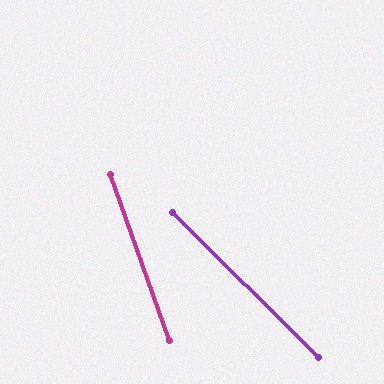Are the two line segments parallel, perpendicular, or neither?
Neither parallel nor perpendicular — they differ by about 26°.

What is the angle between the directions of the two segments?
Approximately 26 degrees.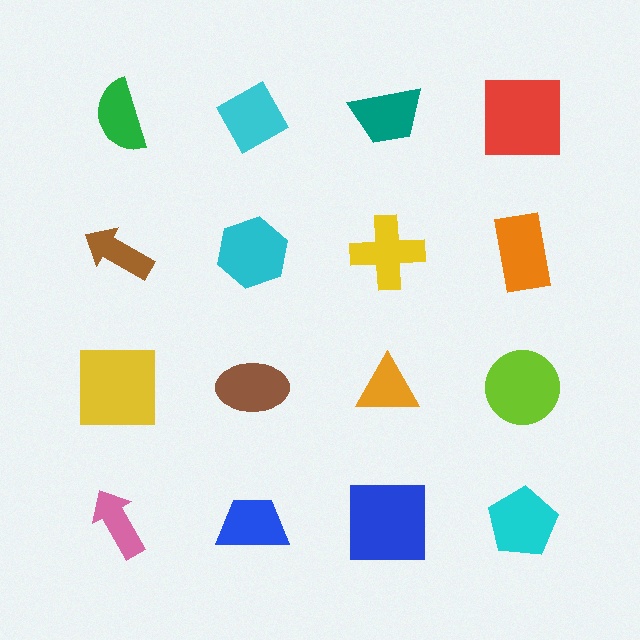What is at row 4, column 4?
A cyan pentagon.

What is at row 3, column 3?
An orange triangle.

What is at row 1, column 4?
A red square.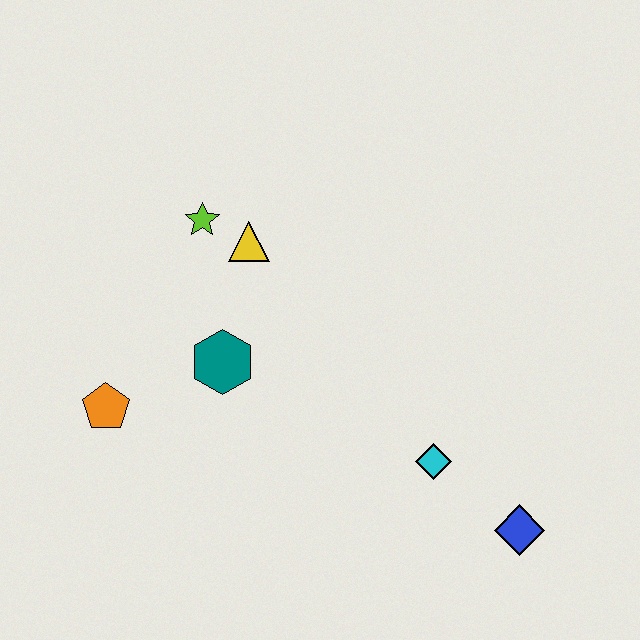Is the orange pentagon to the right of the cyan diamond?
No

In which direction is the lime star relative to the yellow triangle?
The lime star is to the left of the yellow triangle.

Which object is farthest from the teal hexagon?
The blue diamond is farthest from the teal hexagon.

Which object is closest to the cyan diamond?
The blue diamond is closest to the cyan diamond.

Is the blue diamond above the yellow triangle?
No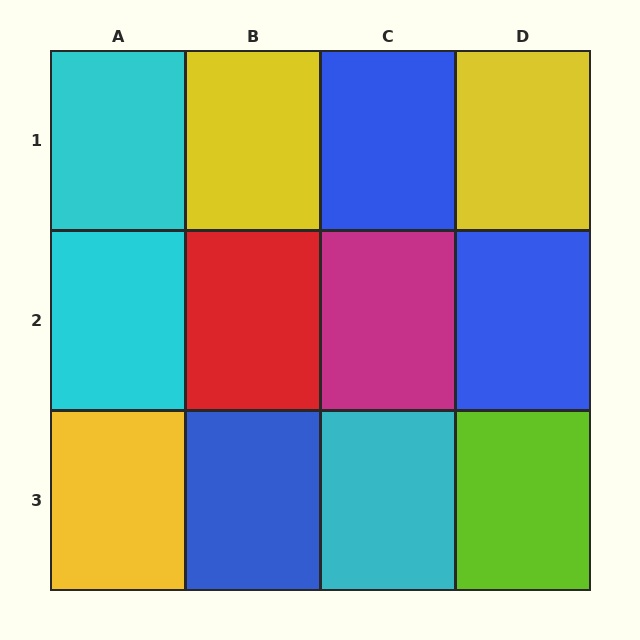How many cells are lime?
1 cell is lime.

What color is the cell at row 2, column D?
Blue.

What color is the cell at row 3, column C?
Cyan.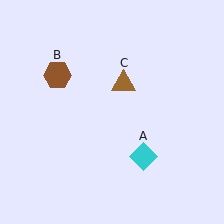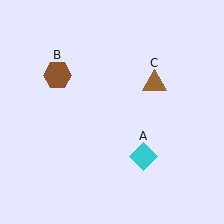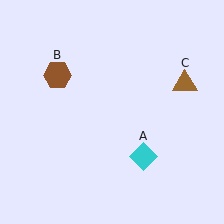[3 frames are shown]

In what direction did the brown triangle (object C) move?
The brown triangle (object C) moved right.